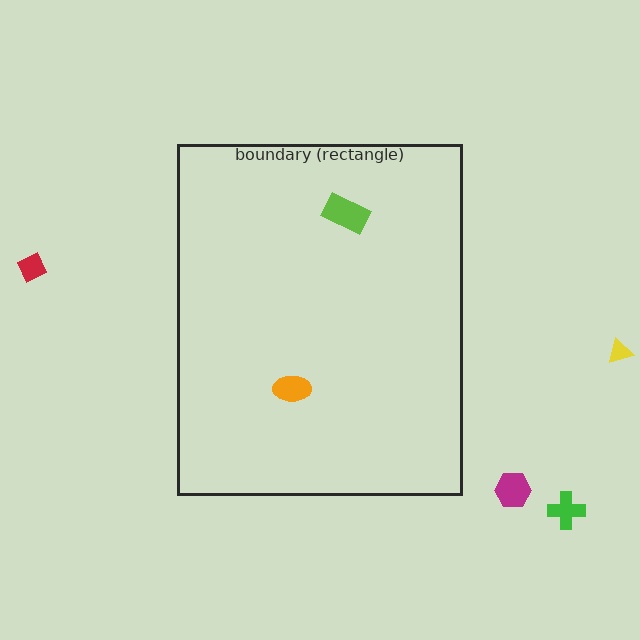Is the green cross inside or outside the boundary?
Outside.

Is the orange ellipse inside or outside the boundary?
Inside.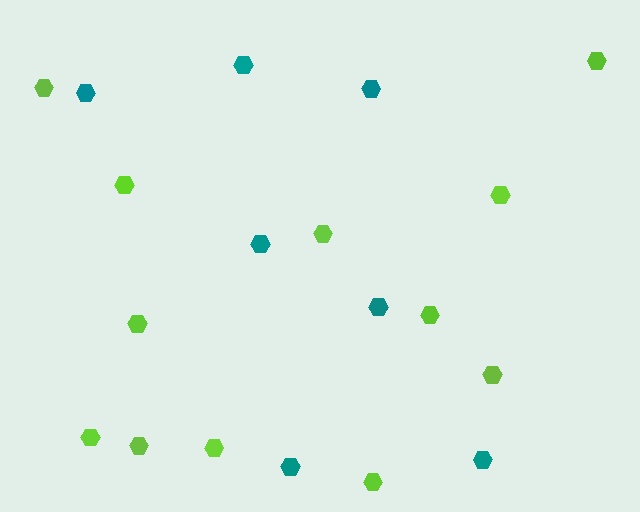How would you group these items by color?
There are 2 groups: one group of lime hexagons (12) and one group of teal hexagons (7).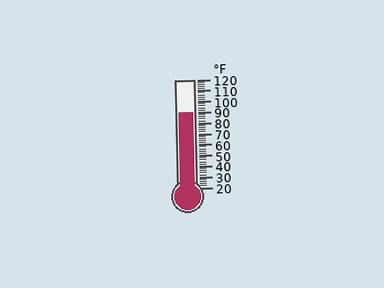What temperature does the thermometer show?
The thermometer shows approximately 90°F.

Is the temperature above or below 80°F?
The temperature is above 80°F.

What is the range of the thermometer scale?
The thermometer scale ranges from 20°F to 120°F.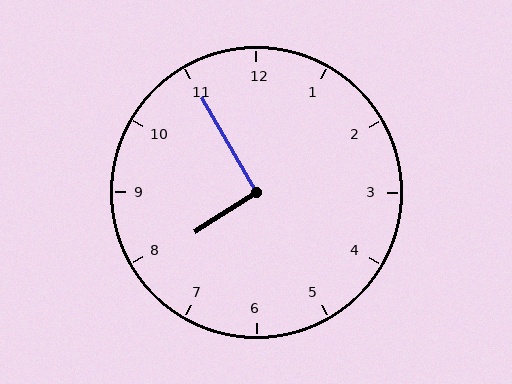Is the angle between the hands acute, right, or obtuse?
It is right.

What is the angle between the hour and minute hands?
Approximately 92 degrees.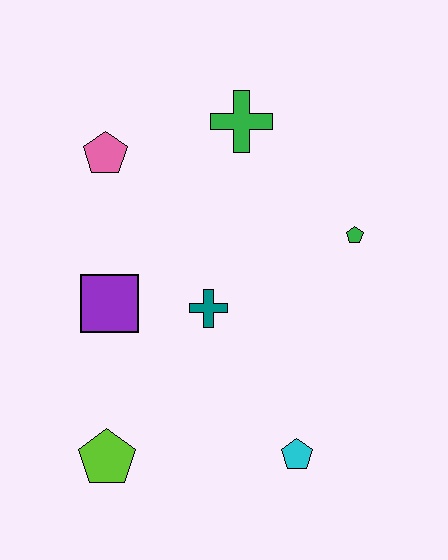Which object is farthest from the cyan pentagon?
The pink pentagon is farthest from the cyan pentagon.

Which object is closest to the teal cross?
The purple square is closest to the teal cross.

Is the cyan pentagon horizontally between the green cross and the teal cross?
No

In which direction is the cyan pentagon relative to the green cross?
The cyan pentagon is below the green cross.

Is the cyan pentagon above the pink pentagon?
No